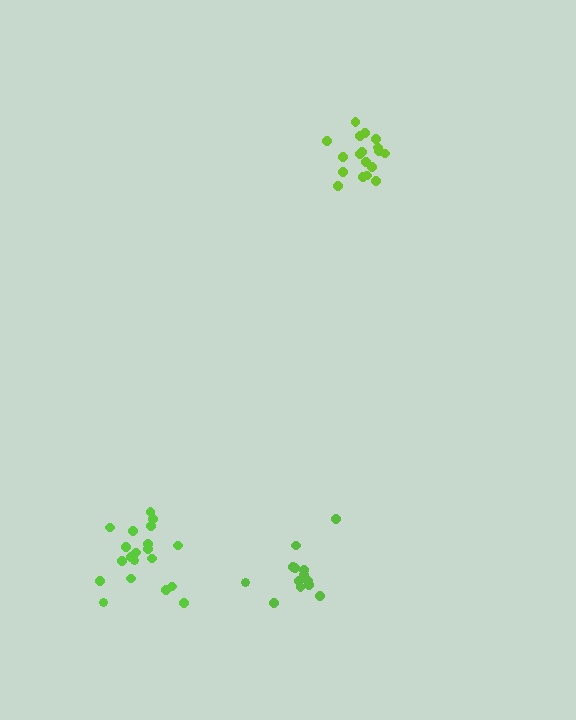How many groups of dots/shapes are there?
There are 3 groups.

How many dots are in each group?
Group 1: 19 dots, Group 2: 14 dots, Group 3: 20 dots (53 total).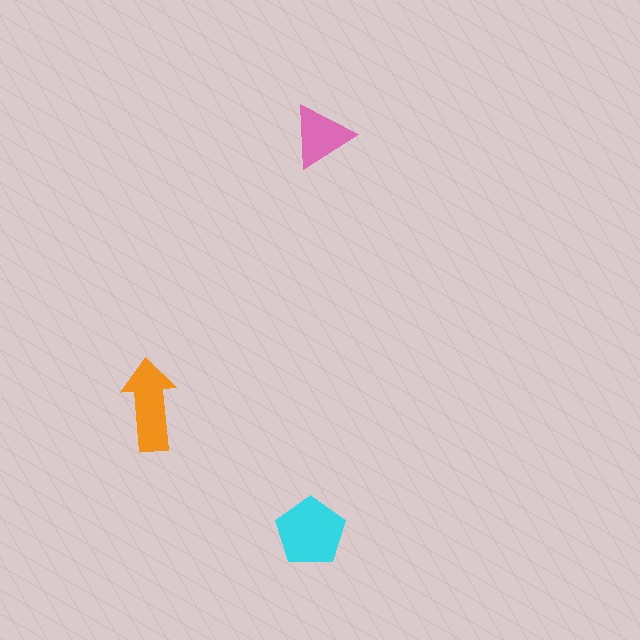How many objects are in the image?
There are 3 objects in the image.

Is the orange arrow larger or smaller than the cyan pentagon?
Smaller.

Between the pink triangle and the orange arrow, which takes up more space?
The orange arrow.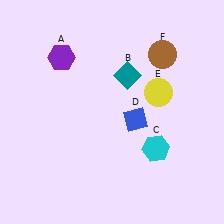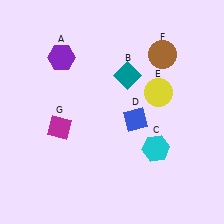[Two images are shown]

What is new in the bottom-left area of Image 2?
A magenta diamond (G) was added in the bottom-left area of Image 2.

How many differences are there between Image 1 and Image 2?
There is 1 difference between the two images.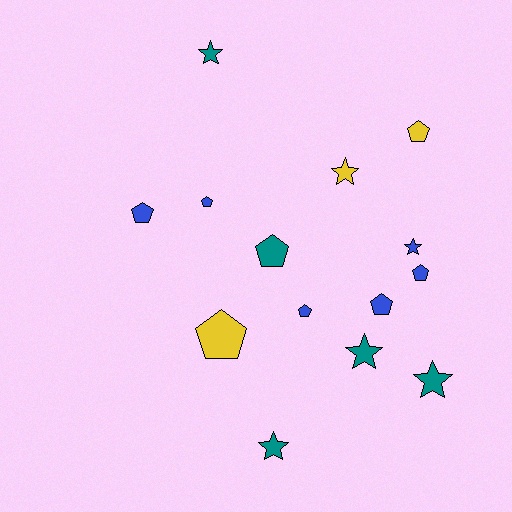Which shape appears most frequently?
Pentagon, with 8 objects.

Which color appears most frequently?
Blue, with 6 objects.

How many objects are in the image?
There are 14 objects.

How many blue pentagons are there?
There are 5 blue pentagons.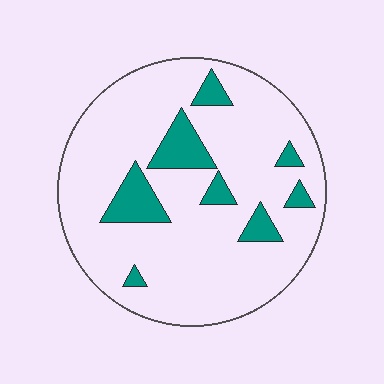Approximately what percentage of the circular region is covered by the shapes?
Approximately 15%.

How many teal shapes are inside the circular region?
8.